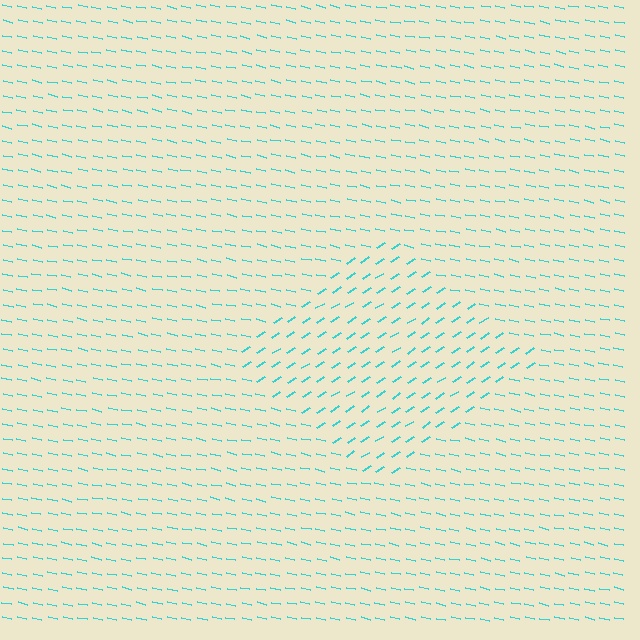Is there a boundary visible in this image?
Yes, there is a texture boundary formed by a change in line orientation.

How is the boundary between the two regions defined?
The boundary is defined purely by a change in line orientation (approximately 45 degrees difference). All lines are the same color and thickness.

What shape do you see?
I see a diamond.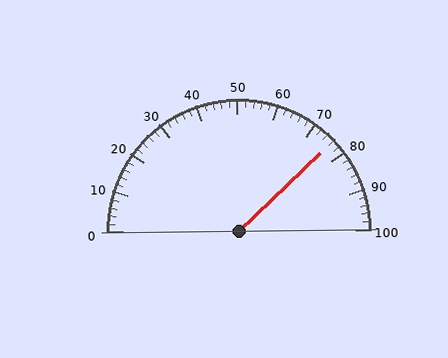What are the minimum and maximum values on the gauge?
The gauge ranges from 0 to 100.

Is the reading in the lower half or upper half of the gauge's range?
The reading is in the upper half of the range (0 to 100).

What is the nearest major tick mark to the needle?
The nearest major tick mark is 80.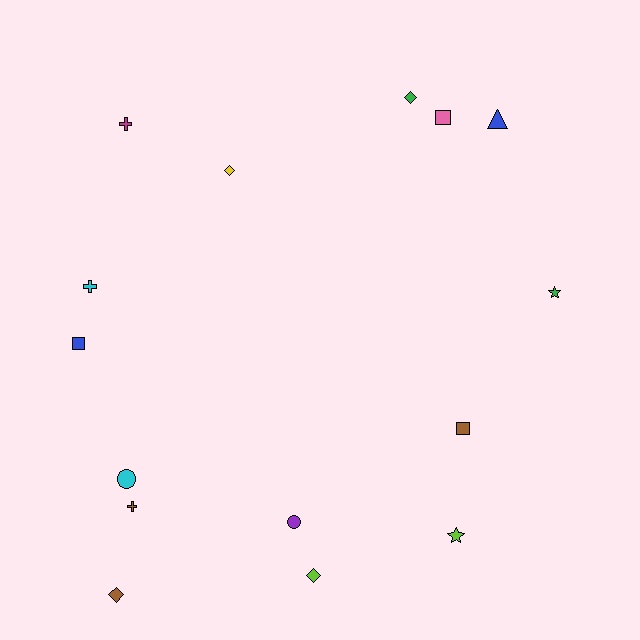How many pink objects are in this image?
There is 1 pink object.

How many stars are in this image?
There are 2 stars.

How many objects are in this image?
There are 15 objects.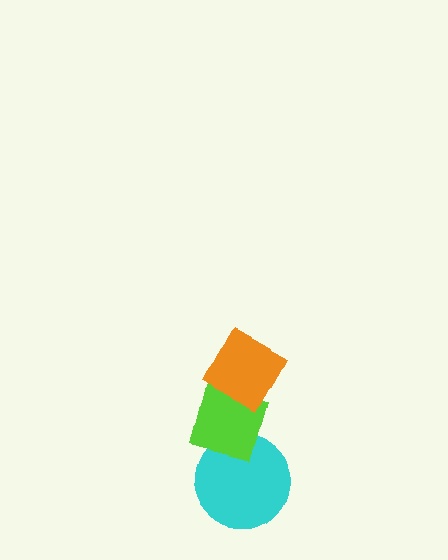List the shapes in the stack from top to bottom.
From top to bottom: the orange diamond, the lime diamond, the cyan circle.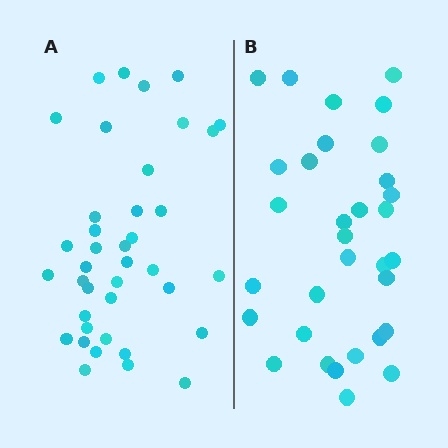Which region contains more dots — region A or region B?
Region A (the left region) has more dots.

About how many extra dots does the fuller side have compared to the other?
Region A has roughly 8 or so more dots than region B.